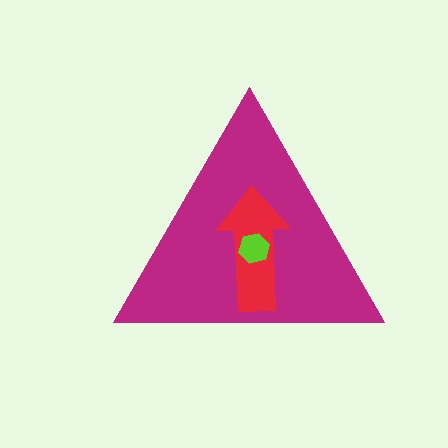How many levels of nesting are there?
3.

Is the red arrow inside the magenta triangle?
Yes.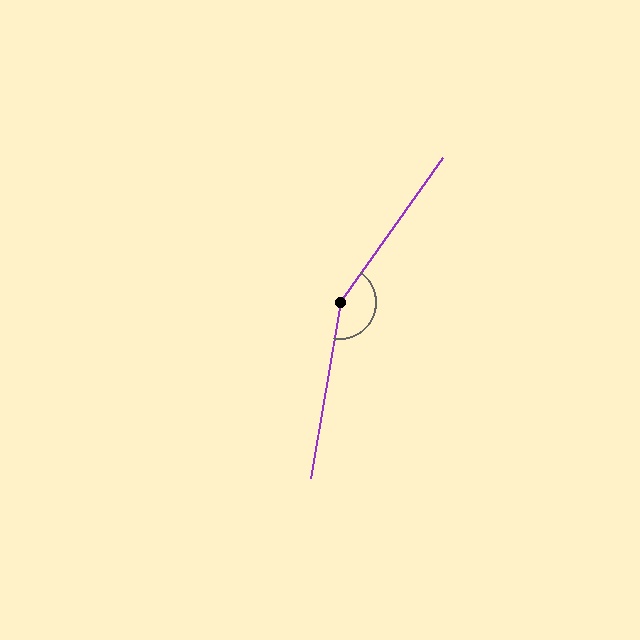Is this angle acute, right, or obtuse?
It is obtuse.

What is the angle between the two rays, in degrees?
Approximately 154 degrees.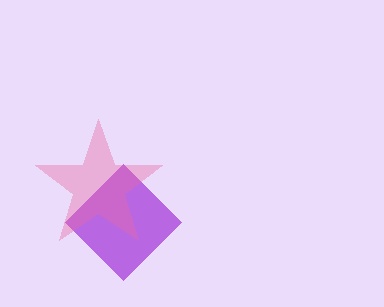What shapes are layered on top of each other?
The layered shapes are: a purple diamond, a pink star.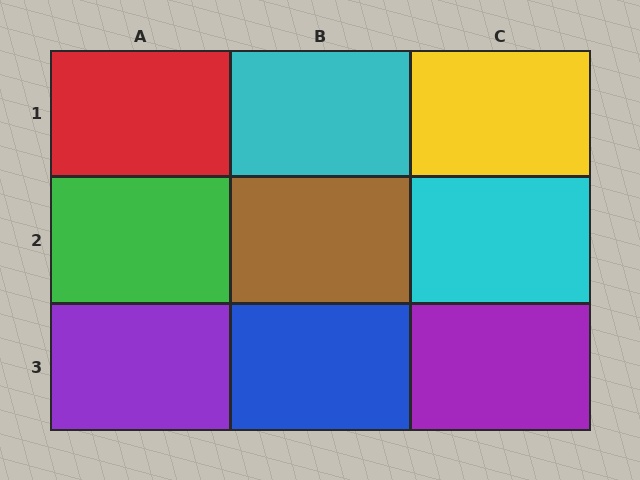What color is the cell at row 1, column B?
Cyan.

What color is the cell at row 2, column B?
Brown.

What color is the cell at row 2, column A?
Green.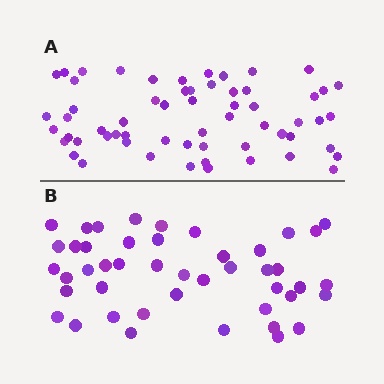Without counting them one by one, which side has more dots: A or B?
Region A (the top region) has more dots.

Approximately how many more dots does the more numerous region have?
Region A has approximately 15 more dots than region B.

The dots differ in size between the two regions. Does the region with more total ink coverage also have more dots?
No. Region B has more total ink coverage because its dots are larger, but region A actually contains more individual dots. Total area can be misleading — the number of items is what matters here.